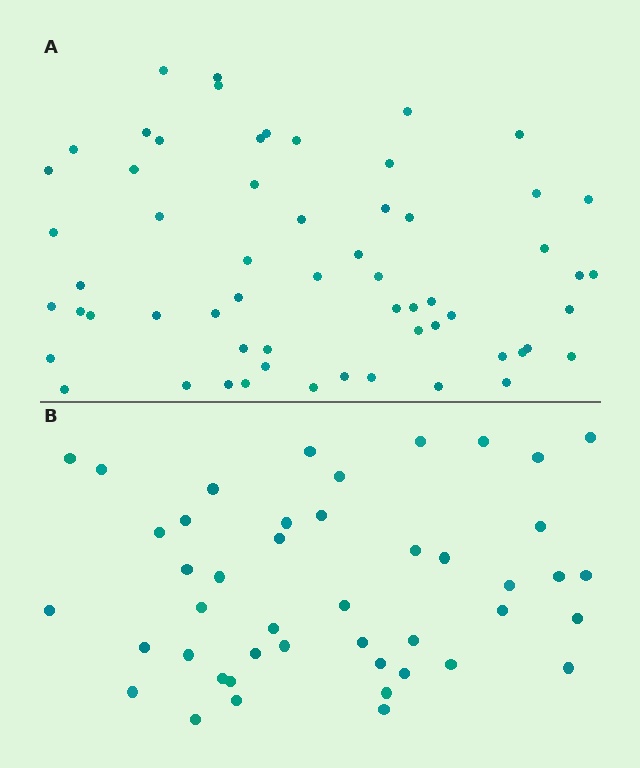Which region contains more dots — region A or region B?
Region A (the top region) has more dots.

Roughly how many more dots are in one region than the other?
Region A has approximately 15 more dots than region B.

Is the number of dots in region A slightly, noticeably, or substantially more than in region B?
Region A has noticeably more, but not dramatically so. The ratio is roughly 1.3 to 1.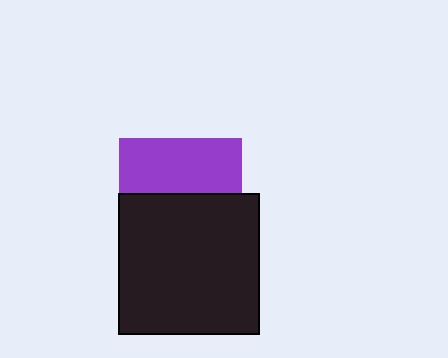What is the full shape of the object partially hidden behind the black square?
The partially hidden object is a purple square.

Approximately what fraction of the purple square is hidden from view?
Roughly 55% of the purple square is hidden behind the black square.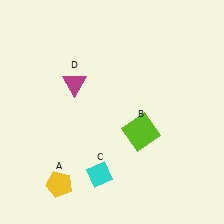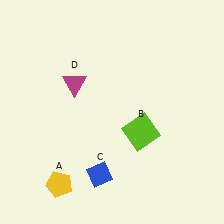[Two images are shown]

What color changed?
The diamond (C) changed from cyan in Image 1 to blue in Image 2.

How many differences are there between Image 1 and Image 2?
There is 1 difference between the two images.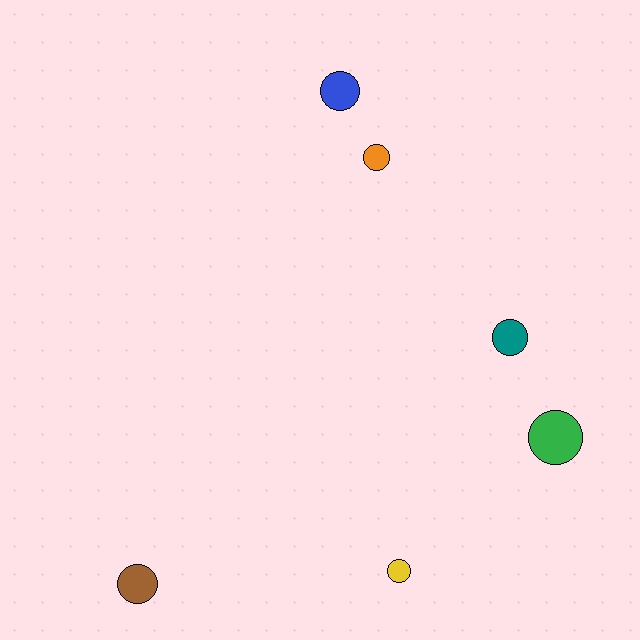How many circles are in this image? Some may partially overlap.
There are 6 circles.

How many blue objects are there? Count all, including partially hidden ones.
There is 1 blue object.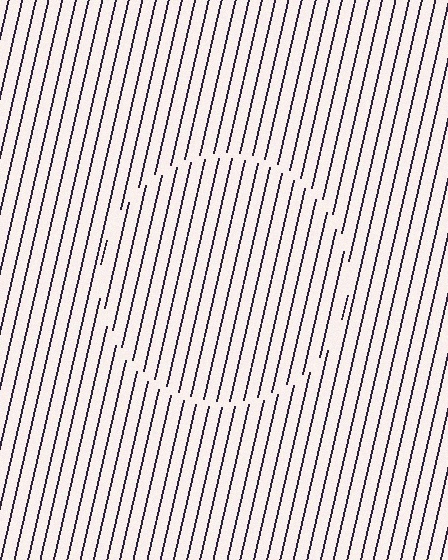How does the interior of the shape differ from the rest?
The interior of the shape contains the same grating, shifted by half a period — the contour is defined by the phase discontinuity where line-ends from the inner and outer gratings abut.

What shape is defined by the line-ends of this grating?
An illusory circle. The interior of the shape contains the same grating, shifted by half a period — the contour is defined by the phase discontinuity where line-ends from the inner and outer gratings abut.